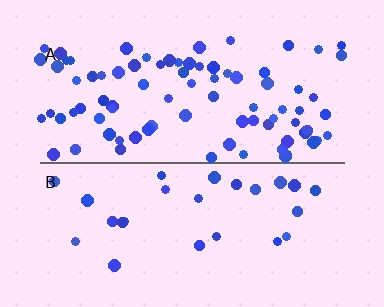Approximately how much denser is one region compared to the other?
Approximately 3.0× — region A over region B.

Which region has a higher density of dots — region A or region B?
A (the top).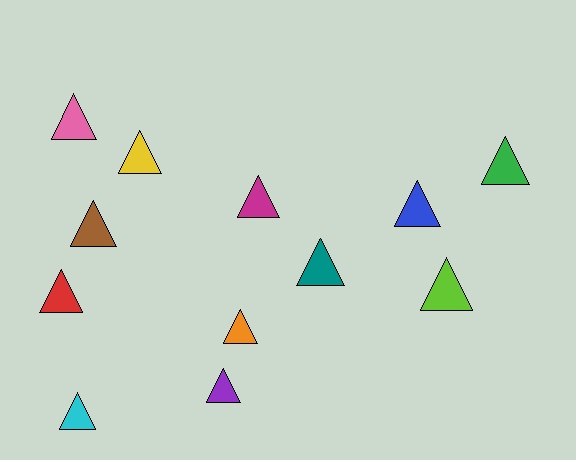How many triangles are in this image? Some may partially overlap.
There are 12 triangles.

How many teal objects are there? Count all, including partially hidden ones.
There is 1 teal object.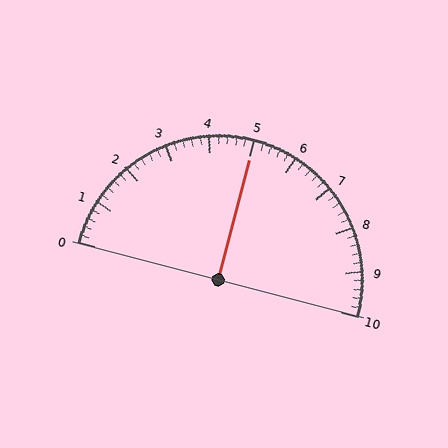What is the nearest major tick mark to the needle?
The nearest major tick mark is 5.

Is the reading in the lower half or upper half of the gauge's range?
The reading is in the upper half of the range (0 to 10).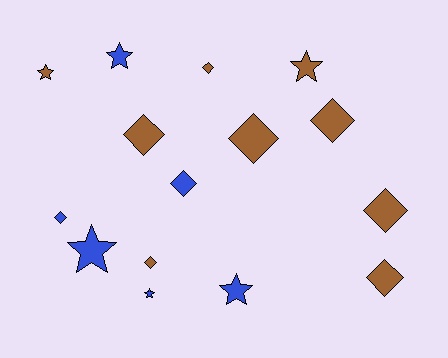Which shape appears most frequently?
Diamond, with 9 objects.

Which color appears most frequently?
Brown, with 9 objects.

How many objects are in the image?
There are 15 objects.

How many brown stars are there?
There are 2 brown stars.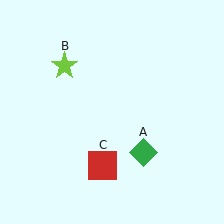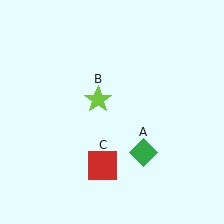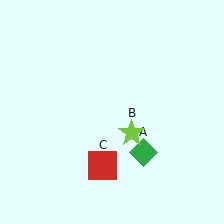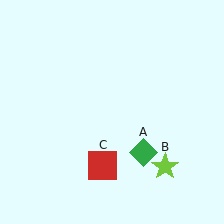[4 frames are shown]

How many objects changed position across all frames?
1 object changed position: lime star (object B).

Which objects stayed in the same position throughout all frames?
Green diamond (object A) and red square (object C) remained stationary.